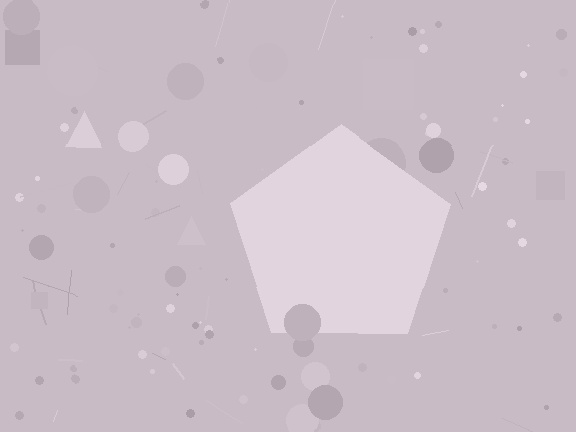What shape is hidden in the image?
A pentagon is hidden in the image.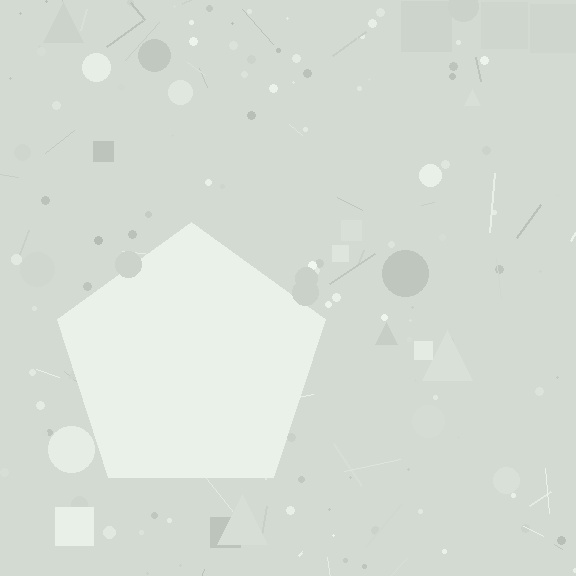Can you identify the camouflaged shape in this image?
The camouflaged shape is a pentagon.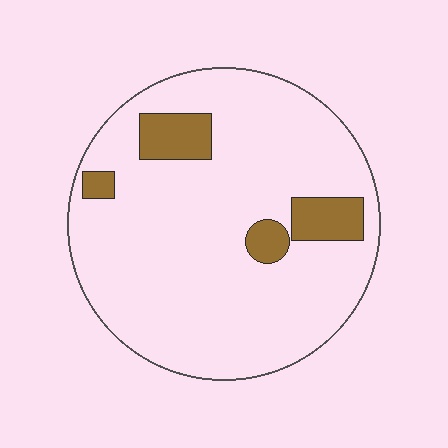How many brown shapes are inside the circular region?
4.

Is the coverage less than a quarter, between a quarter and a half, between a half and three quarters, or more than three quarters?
Less than a quarter.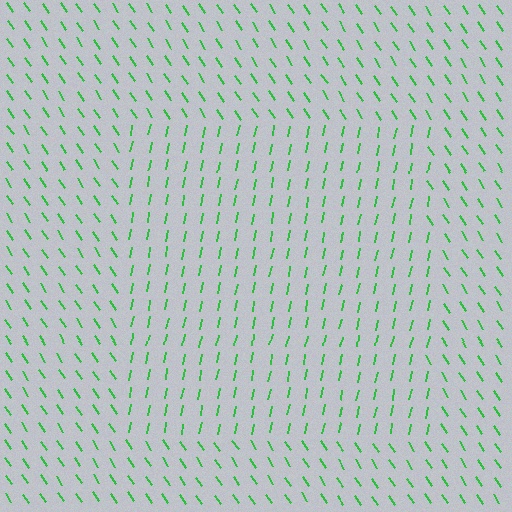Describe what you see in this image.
The image is filled with small green line segments. A rectangle region in the image has lines oriented differently from the surrounding lines, creating a visible texture boundary.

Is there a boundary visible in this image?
Yes, there is a texture boundary formed by a change in line orientation.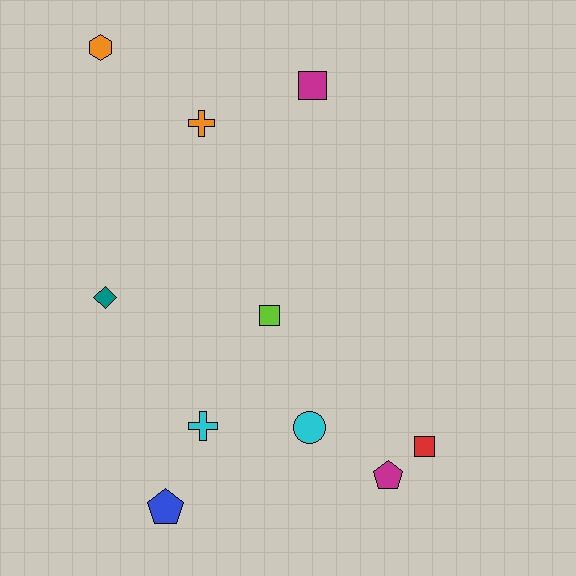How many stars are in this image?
There are no stars.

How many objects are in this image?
There are 10 objects.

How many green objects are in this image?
There are no green objects.